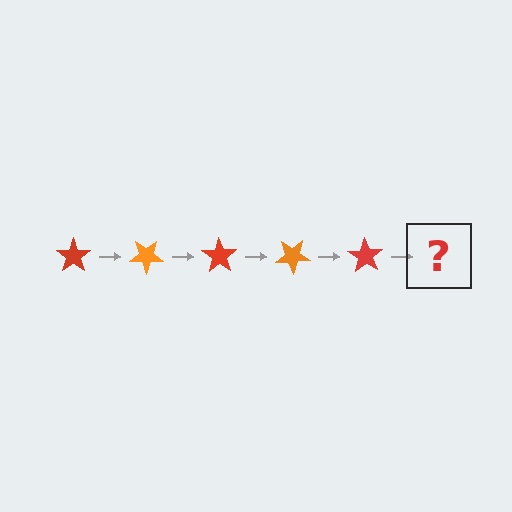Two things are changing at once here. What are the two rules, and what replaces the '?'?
The two rules are that it rotates 35 degrees each step and the color cycles through red and orange. The '?' should be an orange star, rotated 175 degrees from the start.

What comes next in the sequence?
The next element should be an orange star, rotated 175 degrees from the start.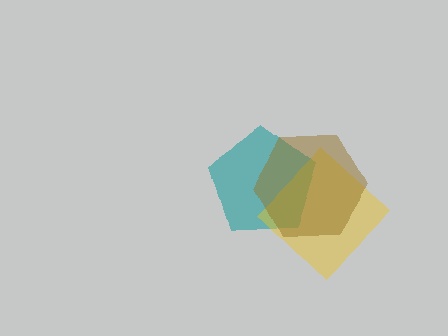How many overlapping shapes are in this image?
There are 3 overlapping shapes in the image.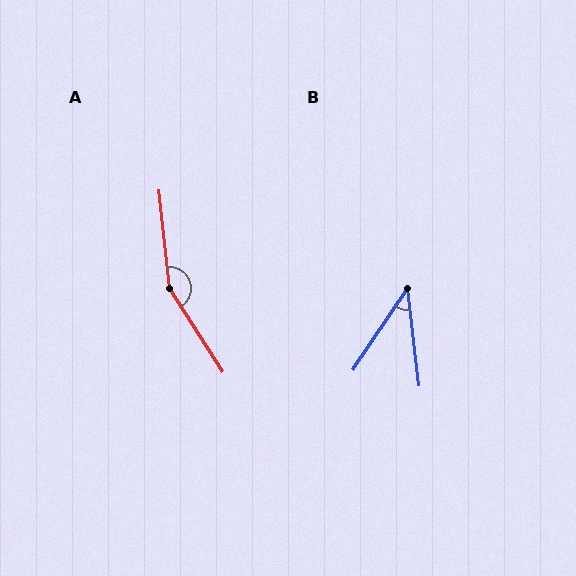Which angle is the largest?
A, at approximately 153 degrees.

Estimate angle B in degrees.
Approximately 41 degrees.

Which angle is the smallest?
B, at approximately 41 degrees.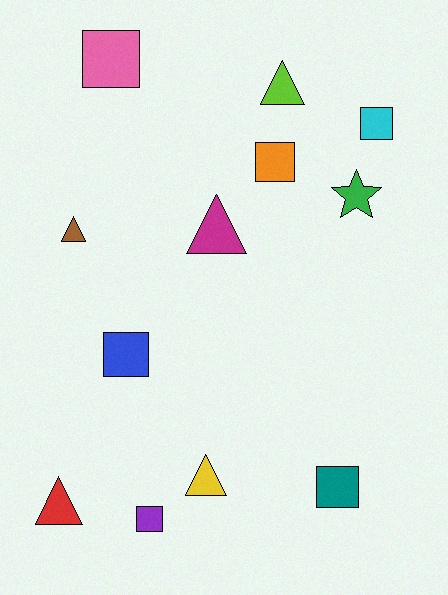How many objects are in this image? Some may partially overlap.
There are 12 objects.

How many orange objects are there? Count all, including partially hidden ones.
There is 1 orange object.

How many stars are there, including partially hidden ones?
There is 1 star.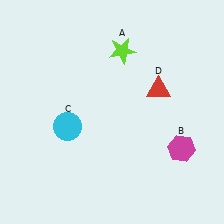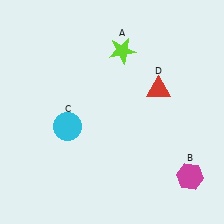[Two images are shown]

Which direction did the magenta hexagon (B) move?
The magenta hexagon (B) moved down.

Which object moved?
The magenta hexagon (B) moved down.